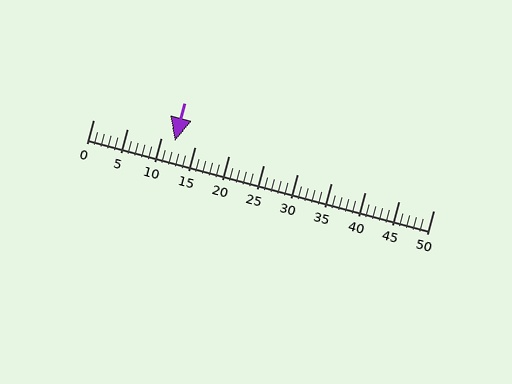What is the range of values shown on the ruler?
The ruler shows values from 0 to 50.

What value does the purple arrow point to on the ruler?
The purple arrow points to approximately 12.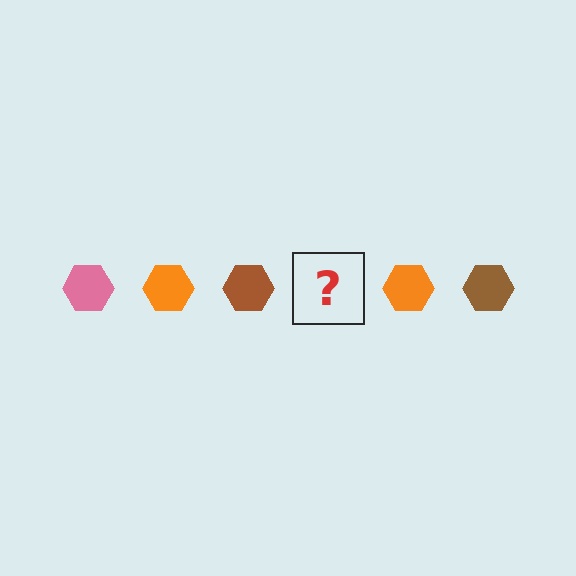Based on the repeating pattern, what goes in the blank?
The blank should be a pink hexagon.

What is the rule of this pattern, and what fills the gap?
The rule is that the pattern cycles through pink, orange, brown hexagons. The gap should be filled with a pink hexagon.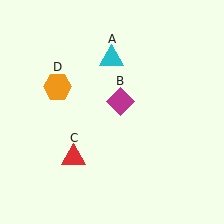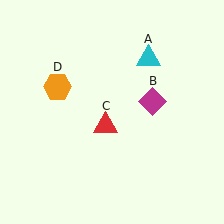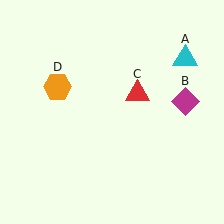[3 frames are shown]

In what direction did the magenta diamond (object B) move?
The magenta diamond (object B) moved right.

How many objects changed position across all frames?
3 objects changed position: cyan triangle (object A), magenta diamond (object B), red triangle (object C).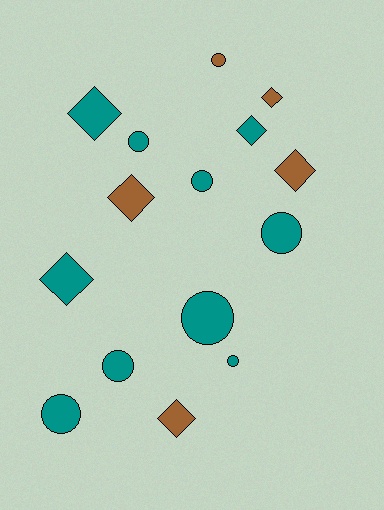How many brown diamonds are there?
There are 4 brown diamonds.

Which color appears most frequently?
Teal, with 10 objects.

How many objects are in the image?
There are 15 objects.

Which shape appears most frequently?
Circle, with 8 objects.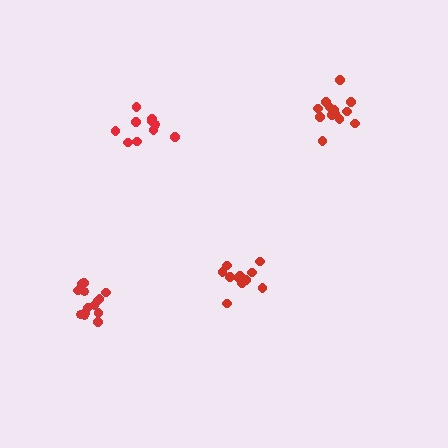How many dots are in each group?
Group 1: 11 dots, Group 2: 14 dots, Group 3: 13 dots, Group 4: 10 dots (48 total).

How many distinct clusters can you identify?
There are 4 distinct clusters.